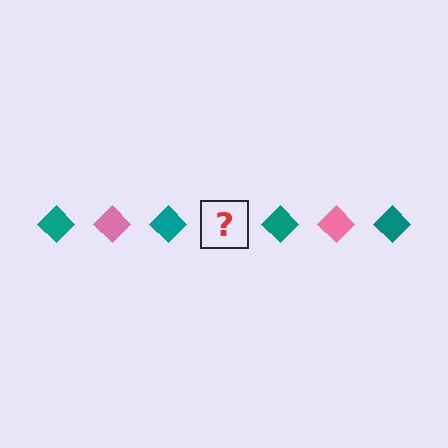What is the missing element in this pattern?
The missing element is a pink diamond.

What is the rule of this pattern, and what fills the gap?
The rule is that the pattern cycles through teal, pink diamonds. The gap should be filled with a pink diamond.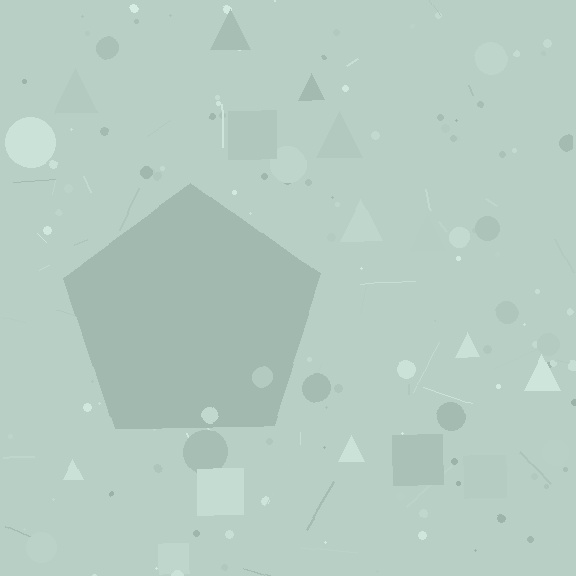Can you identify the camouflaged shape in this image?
The camouflaged shape is a pentagon.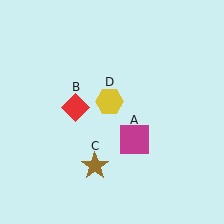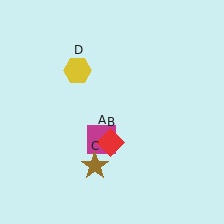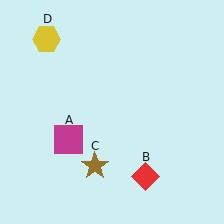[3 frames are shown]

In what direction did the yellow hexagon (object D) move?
The yellow hexagon (object D) moved up and to the left.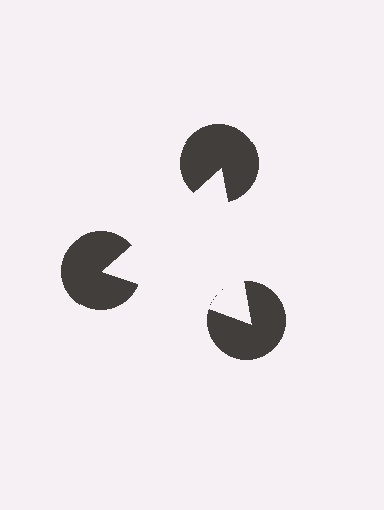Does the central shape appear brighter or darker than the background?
It typically appears slightly brighter than the background, even though no actual brightness change is drawn.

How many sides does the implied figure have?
3 sides.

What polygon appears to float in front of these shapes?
An illusory triangle — its edges are inferred from the aligned wedge cuts in the pac-man discs, not physically drawn.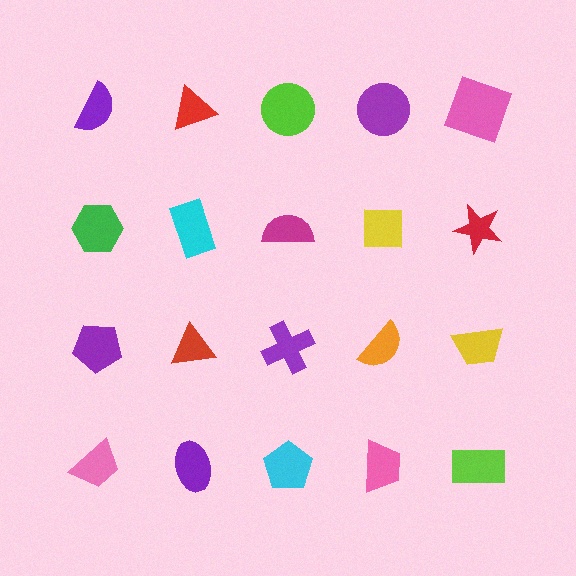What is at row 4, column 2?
A purple ellipse.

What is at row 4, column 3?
A cyan pentagon.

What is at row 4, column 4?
A pink trapezoid.